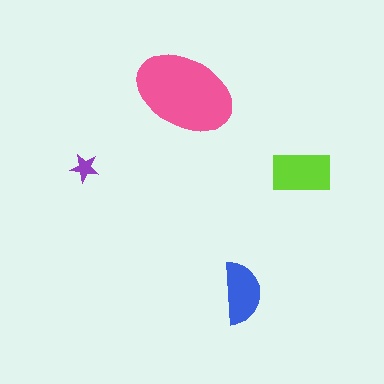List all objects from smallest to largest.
The purple star, the blue semicircle, the lime rectangle, the pink ellipse.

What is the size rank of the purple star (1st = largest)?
4th.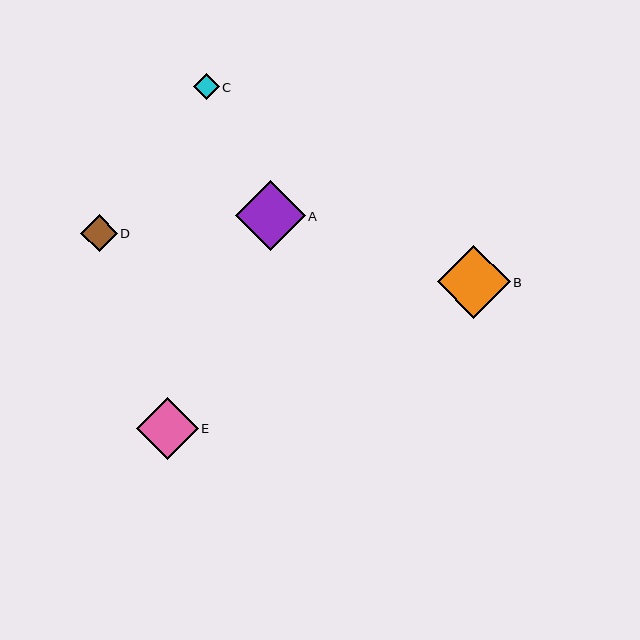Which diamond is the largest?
Diamond B is the largest with a size of approximately 73 pixels.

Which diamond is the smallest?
Diamond C is the smallest with a size of approximately 26 pixels.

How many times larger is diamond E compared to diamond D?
Diamond E is approximately 1.7 times the size of diamond D.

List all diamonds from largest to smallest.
From largest to smallest: B, A, E, D, C.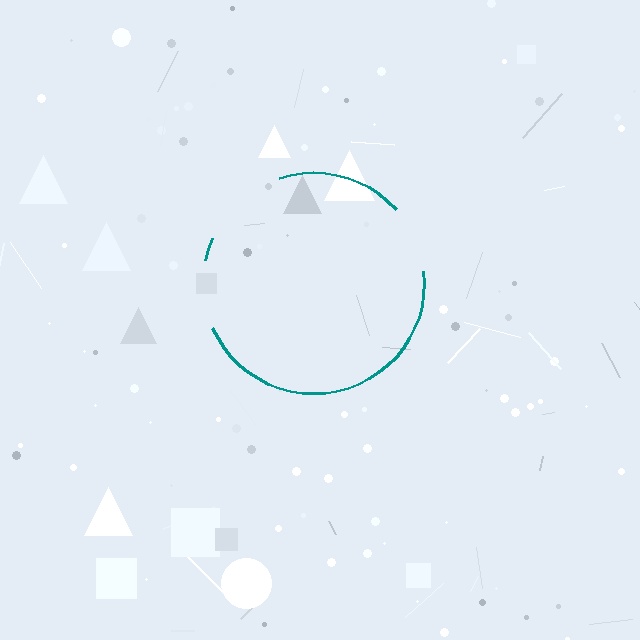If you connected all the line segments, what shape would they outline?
They would outline a circle.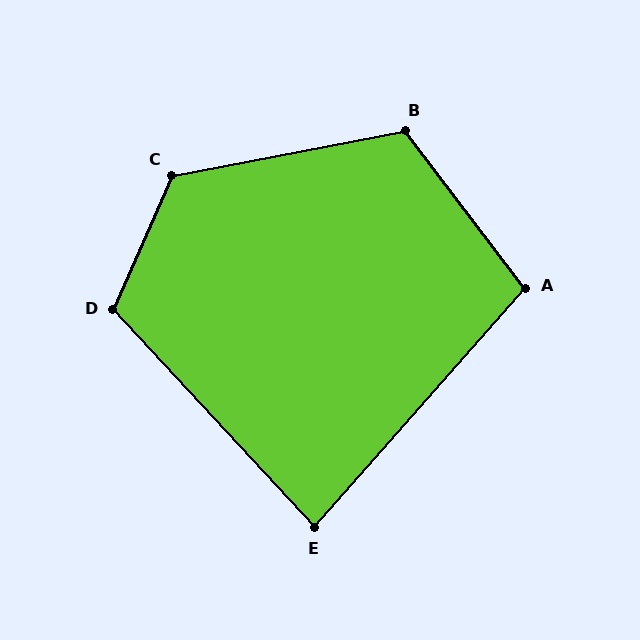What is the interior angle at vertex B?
Approximately 116 degrees (obtuse).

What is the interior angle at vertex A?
Approximately 101 degrees (obtuse).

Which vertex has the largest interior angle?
C, at approximately 124 degrees.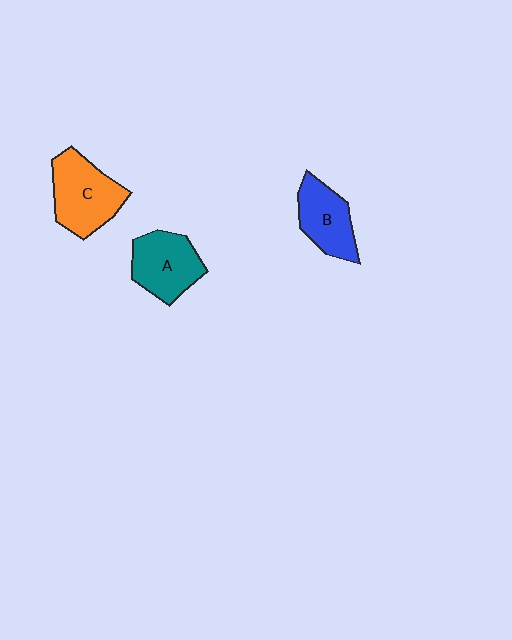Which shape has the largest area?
Shape C (orange).